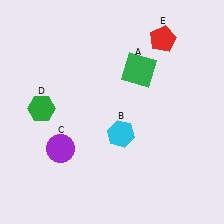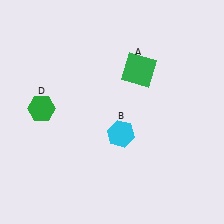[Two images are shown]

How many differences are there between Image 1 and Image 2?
There are 2 differences between the two images.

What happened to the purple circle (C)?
The purple circle (C) was removed in Image 2. It was in the bottom-left area of Image 1.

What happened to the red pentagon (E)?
The red pentagon (E) was removed in Image 2. It was in the top-right area of Image 1.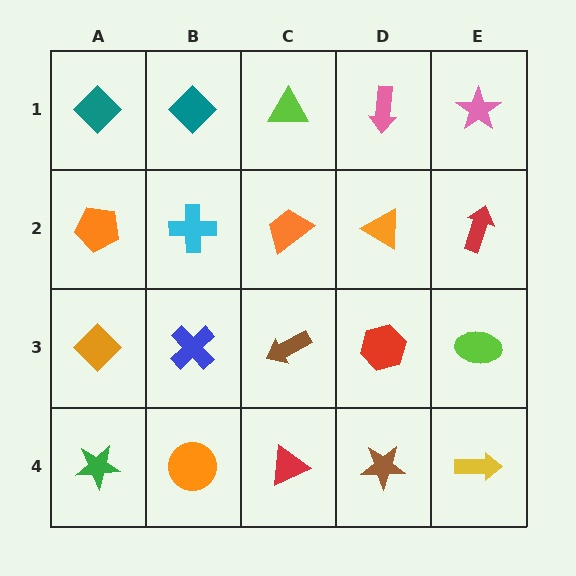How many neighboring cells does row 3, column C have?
4.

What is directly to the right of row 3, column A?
A blue cross.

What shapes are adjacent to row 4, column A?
An orange diamond (row 3, column A), an orange circle (row 4, column B).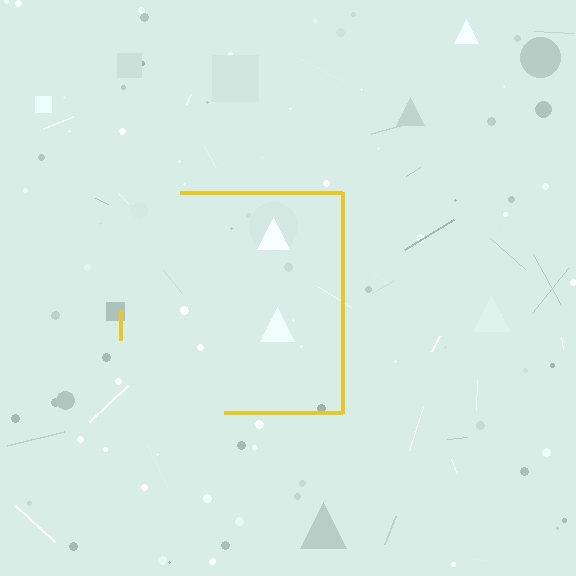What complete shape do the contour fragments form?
The contour fragments form a square.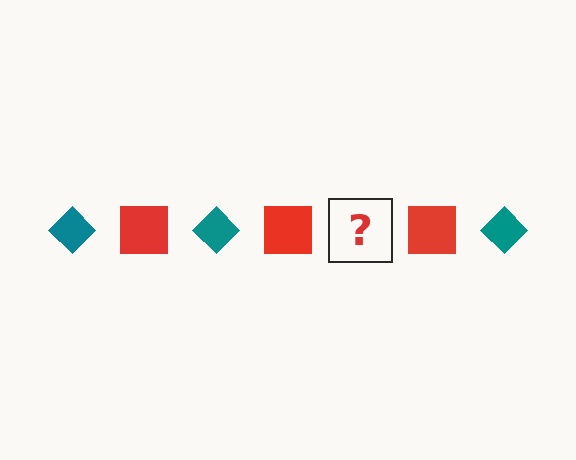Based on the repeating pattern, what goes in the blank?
The blank should be a teal diamond.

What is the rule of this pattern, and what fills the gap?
The rule is that the pattern alternates between teal diamond and red square. The gap should be filled with a teal diamond.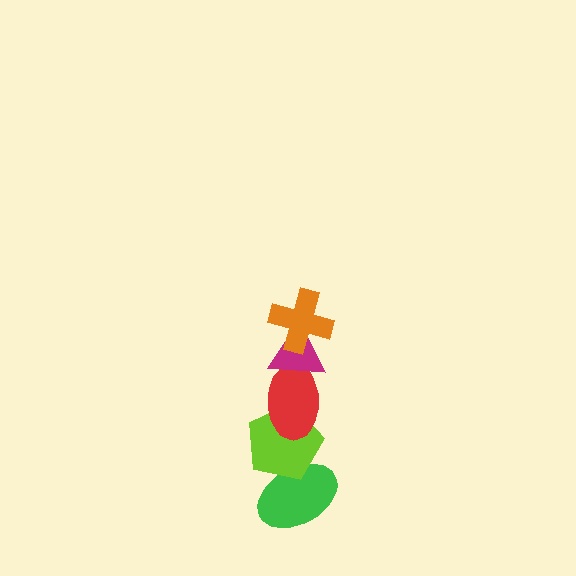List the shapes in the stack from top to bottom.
From top to bottom: the orange cross, the magenta triangle, the red ellipse, the lime pentagon, the green ellipse.